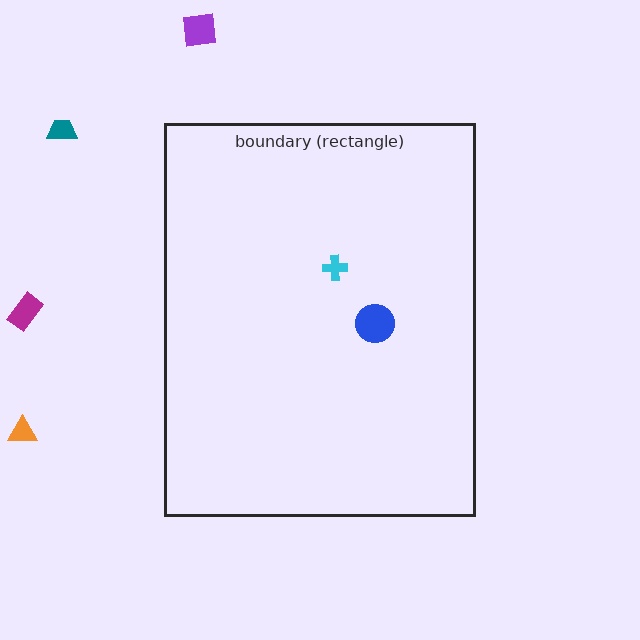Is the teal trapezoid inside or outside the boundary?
Outside.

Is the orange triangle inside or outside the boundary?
Outside.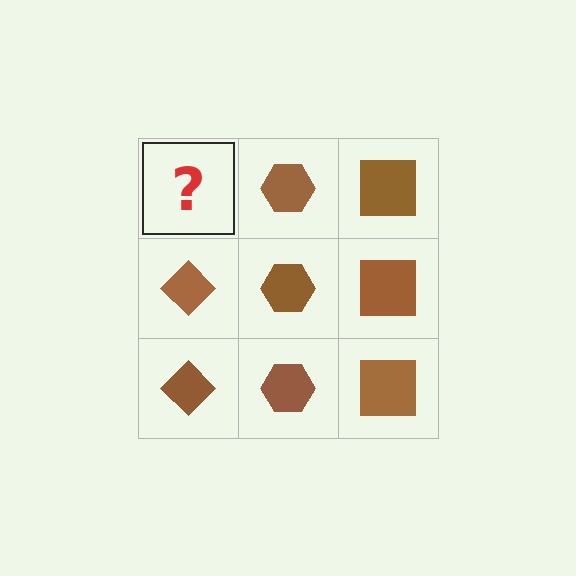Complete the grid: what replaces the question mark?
The question mark should be replaced with a brown diamond.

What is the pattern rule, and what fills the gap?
The rule is that each column has a consistent shape. The gap should be filled with a brown diamond.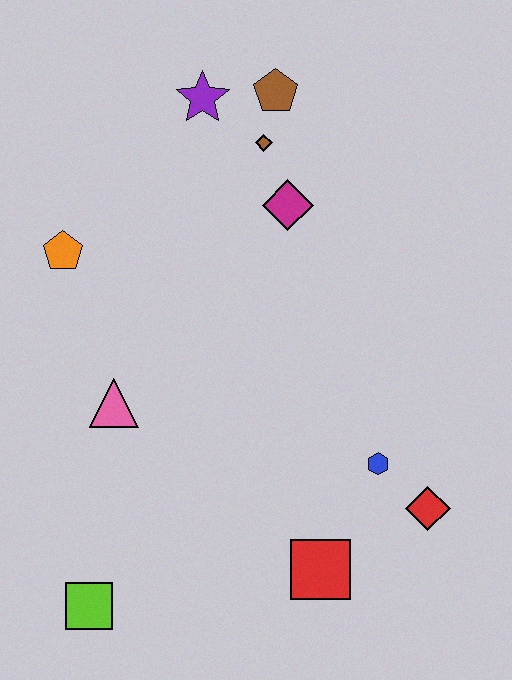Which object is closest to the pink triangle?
The orange pentagon is closest to the pink triangle.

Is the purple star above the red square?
Yes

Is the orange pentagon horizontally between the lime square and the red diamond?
No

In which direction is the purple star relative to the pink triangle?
The purple star is above the pink triangle.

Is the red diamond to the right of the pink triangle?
Yes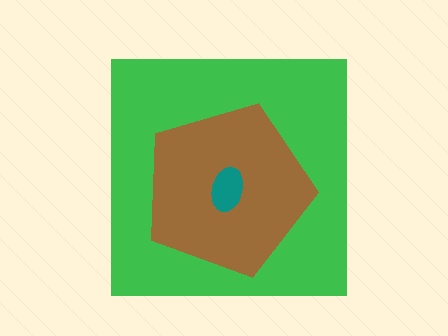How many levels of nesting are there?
3.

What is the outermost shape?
The green square.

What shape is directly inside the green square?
The brown pentagon.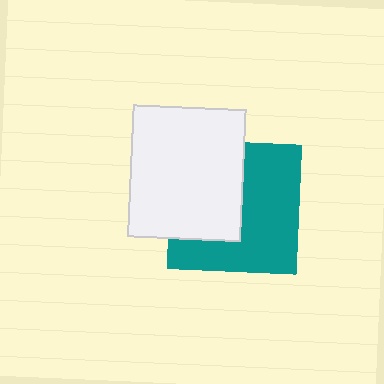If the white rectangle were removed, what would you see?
You would see the complete teal square.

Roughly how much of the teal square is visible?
About half of it is visible (roughly 56%).